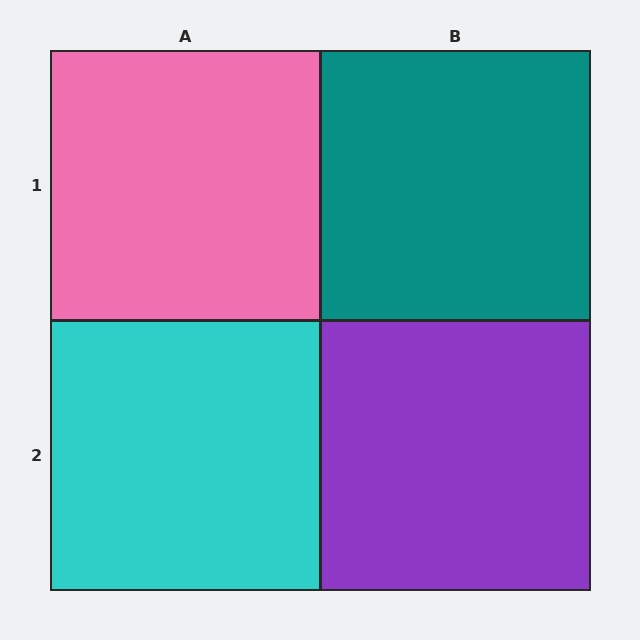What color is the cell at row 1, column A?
Pink.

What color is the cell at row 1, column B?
Teal.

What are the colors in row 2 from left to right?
Cyan, purple.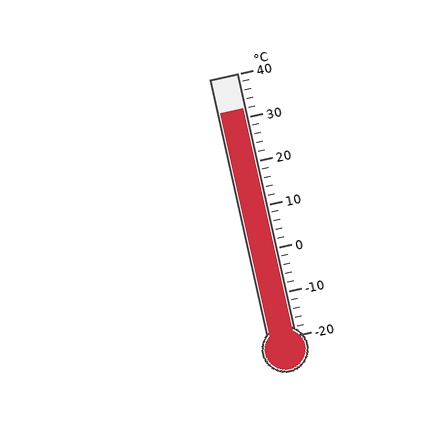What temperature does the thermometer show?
The thermometer shows approximately 32°C.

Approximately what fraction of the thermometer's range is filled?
The thermometer is filled to approximately 85% of its range.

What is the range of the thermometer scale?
The thermometer scale ranges from -20°C to 40°C.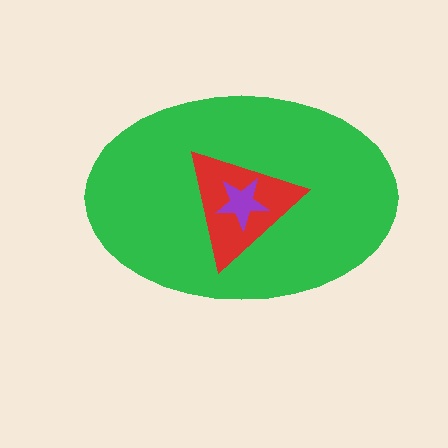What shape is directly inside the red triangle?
The purple star.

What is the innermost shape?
The purple star.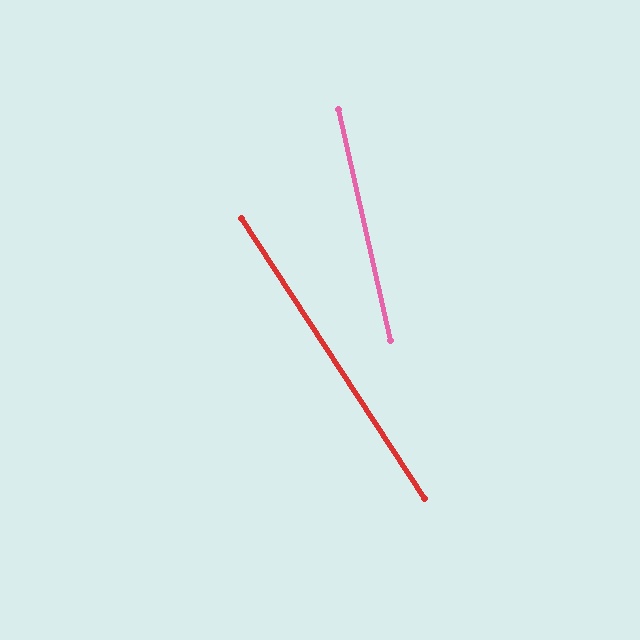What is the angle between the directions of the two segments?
Approximately 20 degrees.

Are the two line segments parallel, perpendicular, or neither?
Neither parallel nor perpendicular — they differ by about 20°.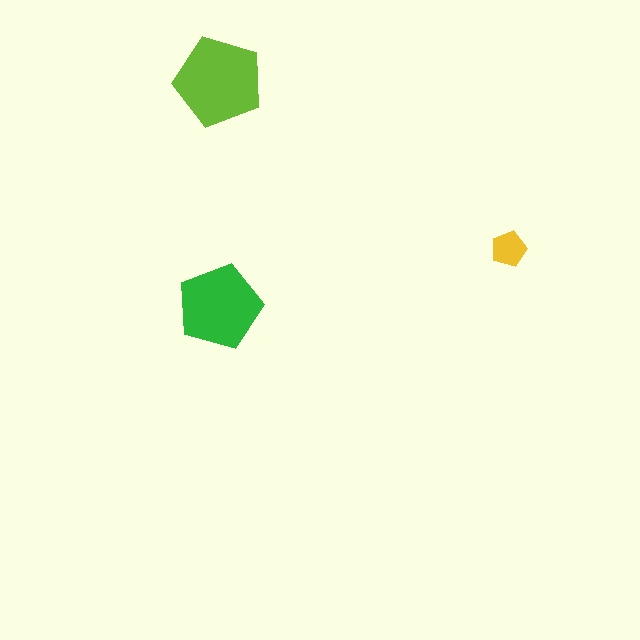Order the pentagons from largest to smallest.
the lime one, the green one, the yellow one.